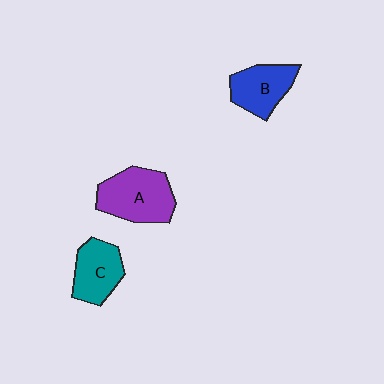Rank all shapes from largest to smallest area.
From largest to smallest: A (purple), C (teal), B (blue).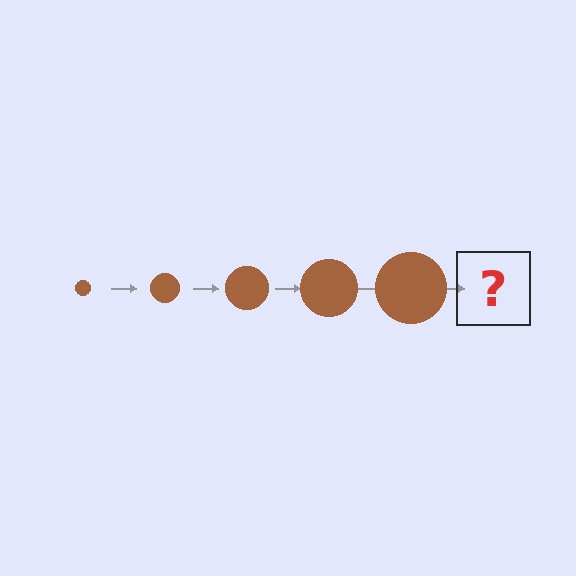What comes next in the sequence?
The next element should be a brown circle, larger than the previous one.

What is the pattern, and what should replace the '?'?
The pattern is that the circle gets progressively larger each step. The '?' should be a brown circle, larger than the previous one.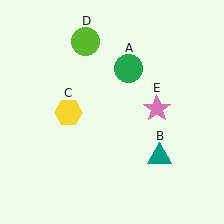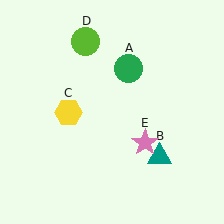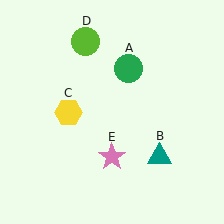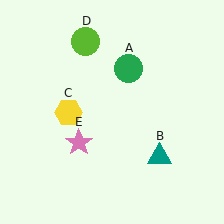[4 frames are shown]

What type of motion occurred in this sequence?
The pink star (object E) rotated clockwise around the center of the scene.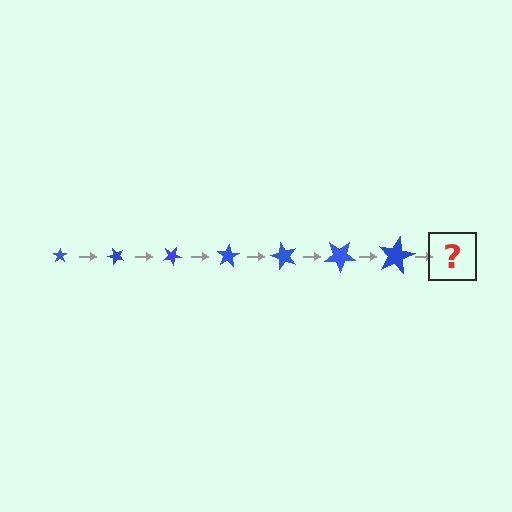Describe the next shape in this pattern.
It should be a star, larger than the previous one and rotated 350 degrees from the start.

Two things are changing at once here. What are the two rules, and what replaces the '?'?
The two rules are that the star grows larger each step and it rotates 50 degrees each step. The '?' should be a star, larger than the previous one and rotated 350 degrees from the start.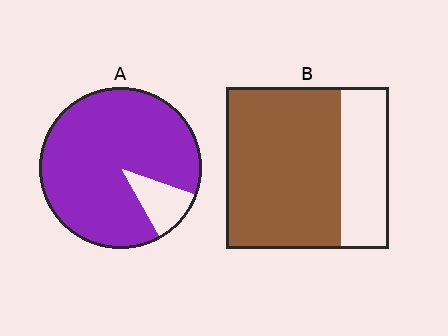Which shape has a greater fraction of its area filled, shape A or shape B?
Shape A.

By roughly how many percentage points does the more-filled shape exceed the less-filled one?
By roughly 20 percentage points (A over B).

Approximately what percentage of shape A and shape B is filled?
A is approximately 90% and B is approximately 70%.